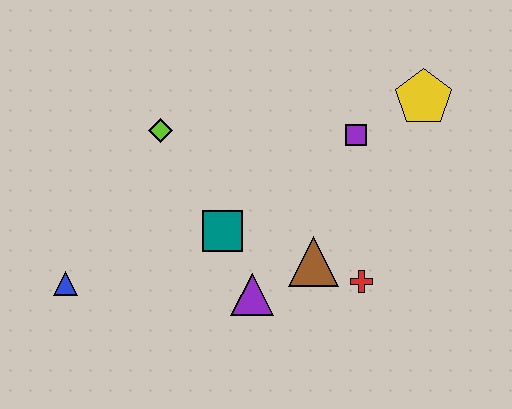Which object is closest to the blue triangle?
The teal square is closest to the blue triangle.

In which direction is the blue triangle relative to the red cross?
The blue triangle is to the left of the red cross.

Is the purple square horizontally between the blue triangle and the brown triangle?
No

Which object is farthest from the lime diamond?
The yellow pentagon is farthest from the lime diamond.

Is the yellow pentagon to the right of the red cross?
Yes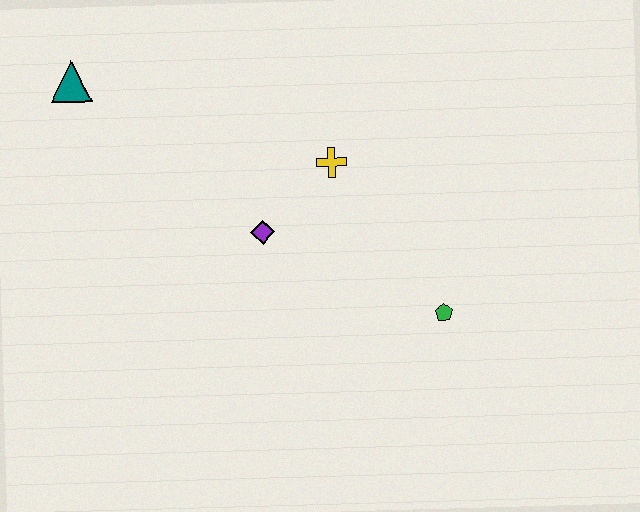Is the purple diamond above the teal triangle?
No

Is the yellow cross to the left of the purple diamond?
No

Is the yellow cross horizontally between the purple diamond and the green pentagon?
Yes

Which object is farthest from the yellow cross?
The teal triangle is farthest from the yellow cross.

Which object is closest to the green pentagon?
The yellow cross is closest to the green pentagon.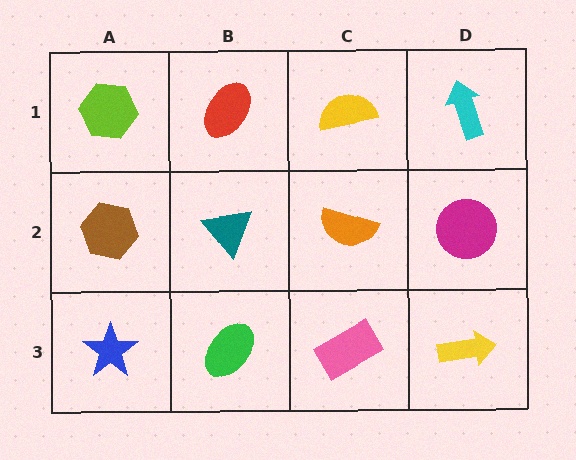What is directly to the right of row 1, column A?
A red ellipse.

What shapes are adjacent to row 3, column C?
An orange semicircle (row 2, column C), a green ellipse (row 3, column B), a yellow arrow (row 3, column D).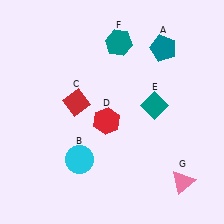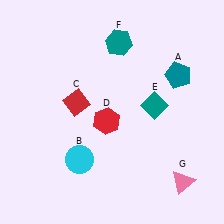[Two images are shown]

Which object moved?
The teal pentagon (A) moved down.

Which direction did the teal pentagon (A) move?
The teal pentagon (A) moved down.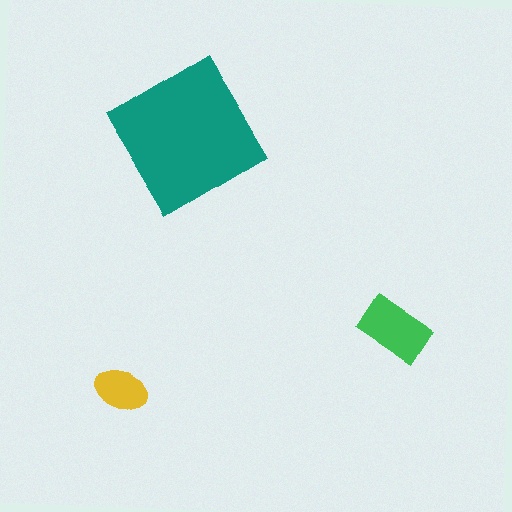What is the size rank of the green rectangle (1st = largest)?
2nd.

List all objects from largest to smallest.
The teal diamond, the green rectangle, the yellow ellipse.